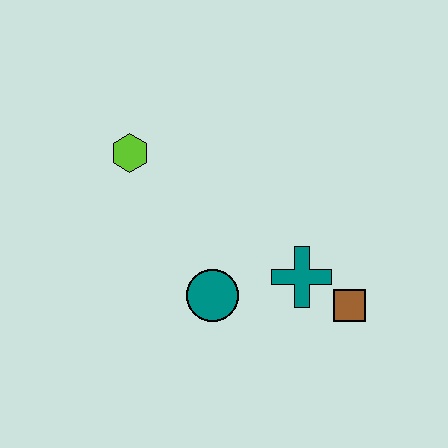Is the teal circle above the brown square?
Yes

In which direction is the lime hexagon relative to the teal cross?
The lime hexagon is to the left of the teal cross.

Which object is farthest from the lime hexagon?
The brown square is farthest from the lime hexagon.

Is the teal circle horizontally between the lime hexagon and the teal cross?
Yes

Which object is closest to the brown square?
The teal cross is closest to the brown square.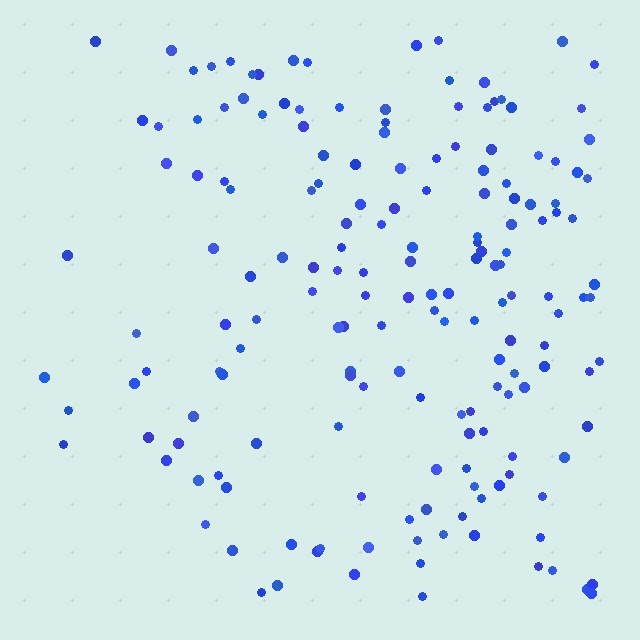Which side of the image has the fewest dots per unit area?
The left.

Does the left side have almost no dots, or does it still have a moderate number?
Still a moderate number, just noticeably fewer than the right.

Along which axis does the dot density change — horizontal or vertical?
Horizontal.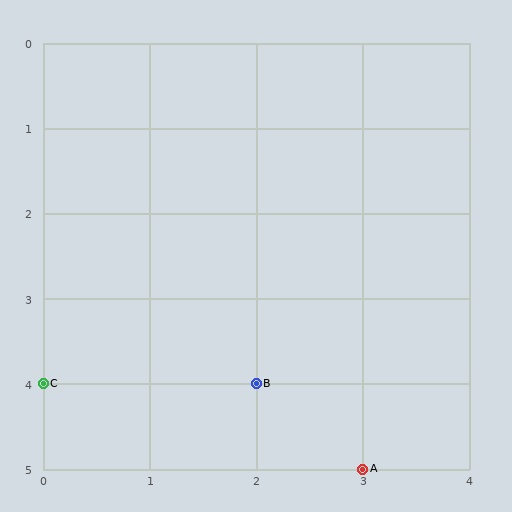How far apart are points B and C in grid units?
Points B and C are 2 columns apart.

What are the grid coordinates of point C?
Point C is at grid coordinates (0, 4).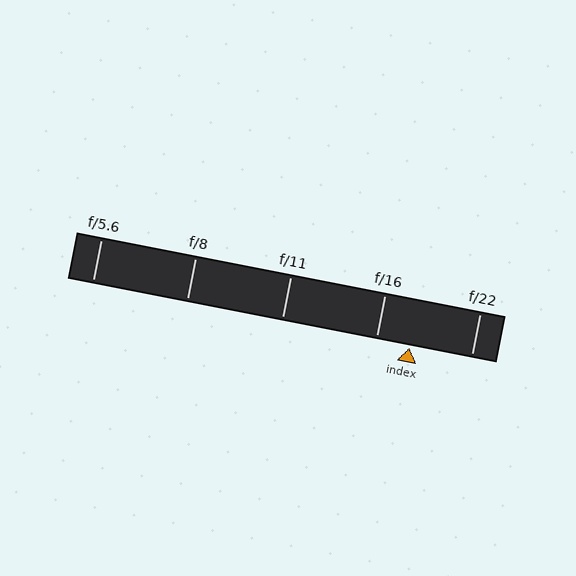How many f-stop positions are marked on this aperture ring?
There are 5 f-stop positions marked.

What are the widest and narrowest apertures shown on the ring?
The widest aperture shown is f/5.6 and the narrowest is f/22.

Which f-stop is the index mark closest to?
The index mark is closest to f/16.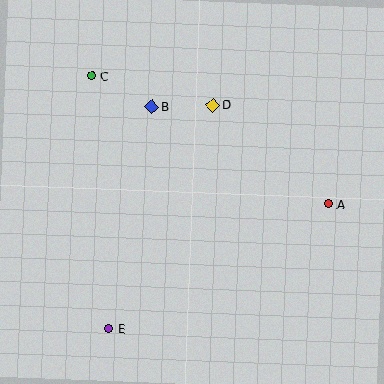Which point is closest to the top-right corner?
Point D is closest to the top-right corner.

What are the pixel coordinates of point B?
Point B is at (152, 106).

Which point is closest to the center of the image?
Point D at (213, 105) is closest to the center.